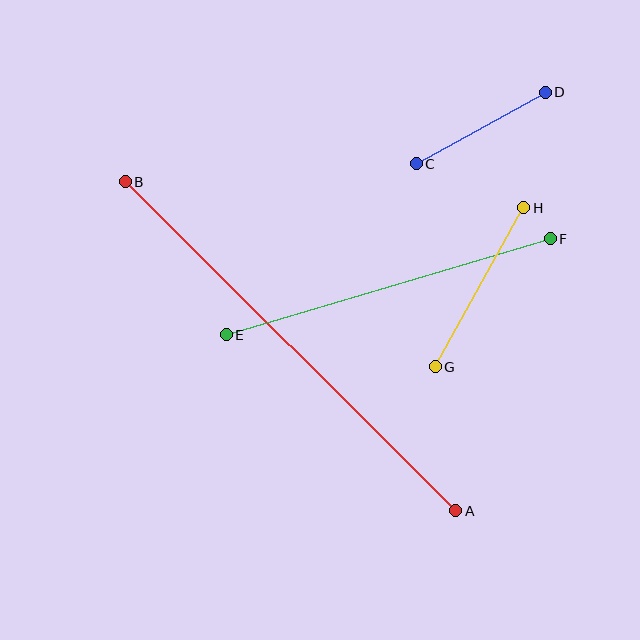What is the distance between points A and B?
The distance is approximately 467 pixels.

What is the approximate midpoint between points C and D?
The midpoint is at approximately (481, 128) pixels.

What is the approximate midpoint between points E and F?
The midpoint is at approximately (388, 287) pixels.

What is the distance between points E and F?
The distance is approximately 338 pixels.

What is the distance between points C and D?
The distance is approximately 148 pixels.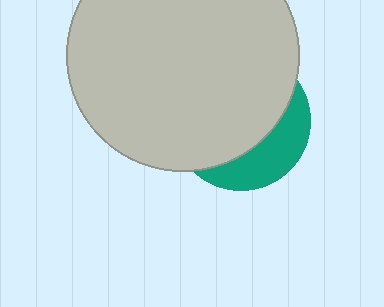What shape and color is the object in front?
The object in front is a light gray circle.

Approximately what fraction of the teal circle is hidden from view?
Roughly 70% of the teal circle is hidden behind the light gray circle.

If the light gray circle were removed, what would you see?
You would see the complete teal circle.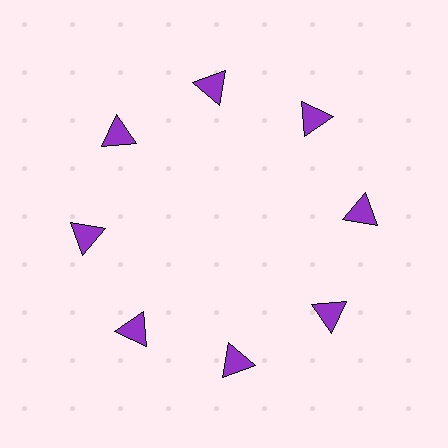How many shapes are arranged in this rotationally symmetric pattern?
There are 8 shapes, arranged in 8 groups of 1.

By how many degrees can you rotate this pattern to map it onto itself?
The pattern maps onto itself every 45 degrees of rotation.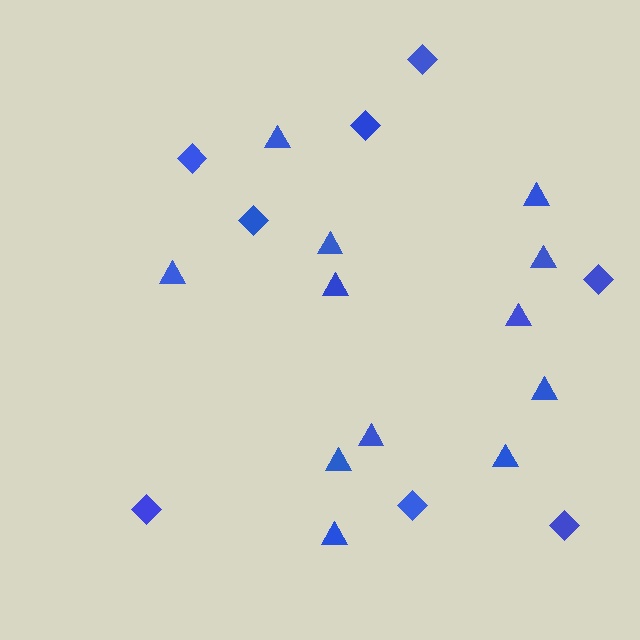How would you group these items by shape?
There are 2 groups: one group of diamonds (8) and one group of triangles (12).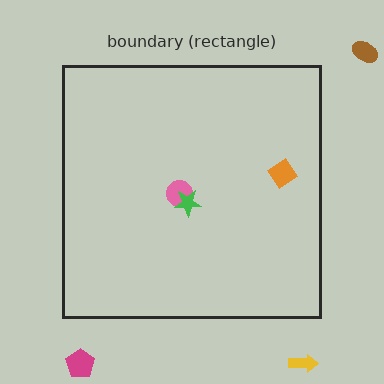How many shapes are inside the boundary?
3 inside, 3 outside.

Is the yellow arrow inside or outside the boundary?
Outside.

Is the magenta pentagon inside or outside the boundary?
Outside.